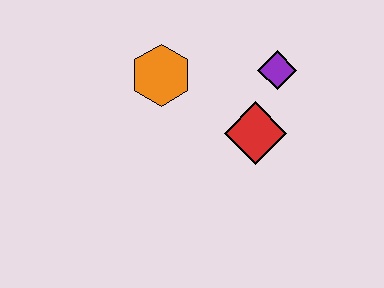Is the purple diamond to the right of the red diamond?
Yes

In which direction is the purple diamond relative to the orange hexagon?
The purple diamond is to the right of the orange hexagon.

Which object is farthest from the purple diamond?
The orange hexagon is farthest from the purple diamond.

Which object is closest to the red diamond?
The purple diamond is closest to the red diamond.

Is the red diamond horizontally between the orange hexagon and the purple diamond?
Yes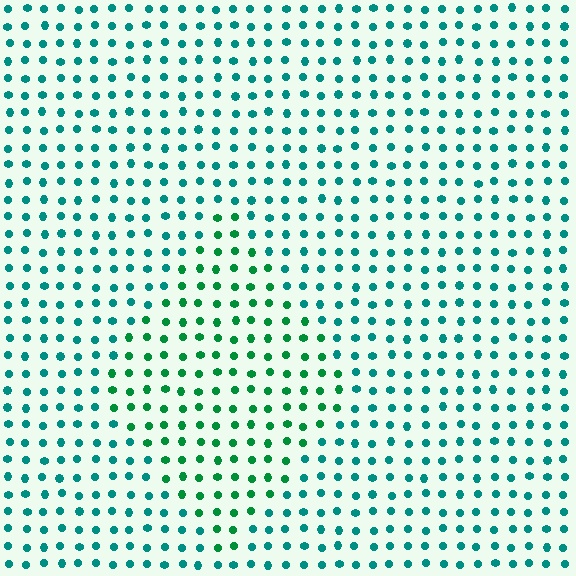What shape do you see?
I see a diamond.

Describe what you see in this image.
The image is filled with small teal elements in a uniform arrangement. A diamond-shaped region is visible where the elements are tinted to a slightly different hue, forming a subtle color boundary.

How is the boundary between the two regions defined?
The boundary is defined purely by a slight shift in hue (about 31 degrees). Spacing, size, and orientation are identical on both sides.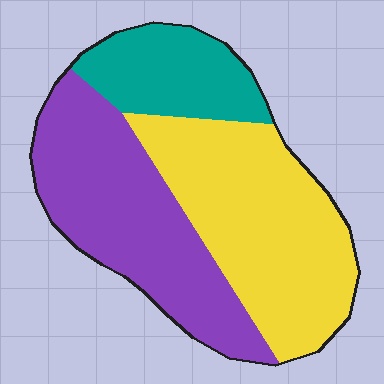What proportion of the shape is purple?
Purple takes up about two fifths (2/5) of the shape.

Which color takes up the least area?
Teal, at roughly 20%.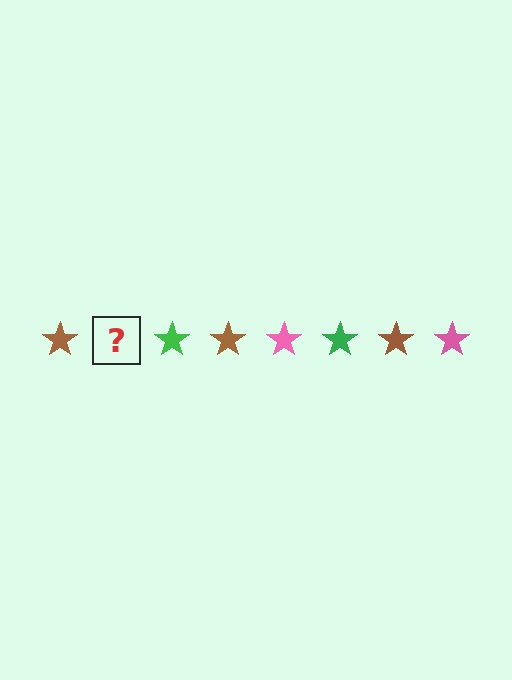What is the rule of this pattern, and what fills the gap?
The rule is that the pattern cycles through brown, pink, green stars. The gap should be filled with a pink star.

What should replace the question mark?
The question mark should be replaced with a pink star.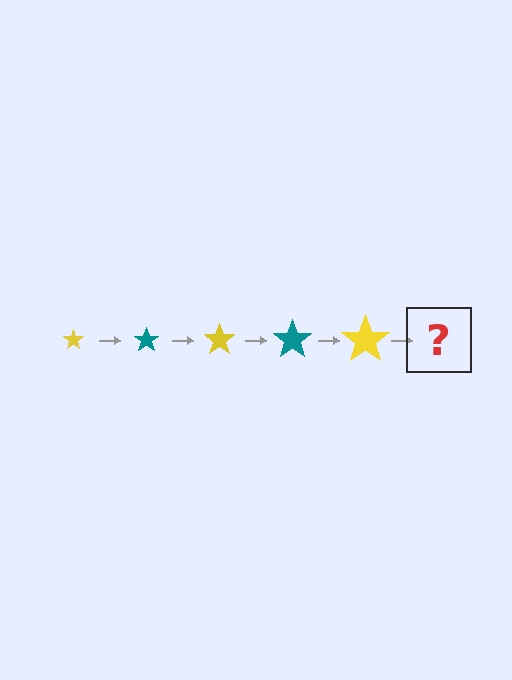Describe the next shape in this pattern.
It should be a teal star, larger than the previous one.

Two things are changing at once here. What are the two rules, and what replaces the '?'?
The two rules are that the star grows larger each step and the color cycles through yellow and teal. The '?' should be a teal star, larger than the previous one.